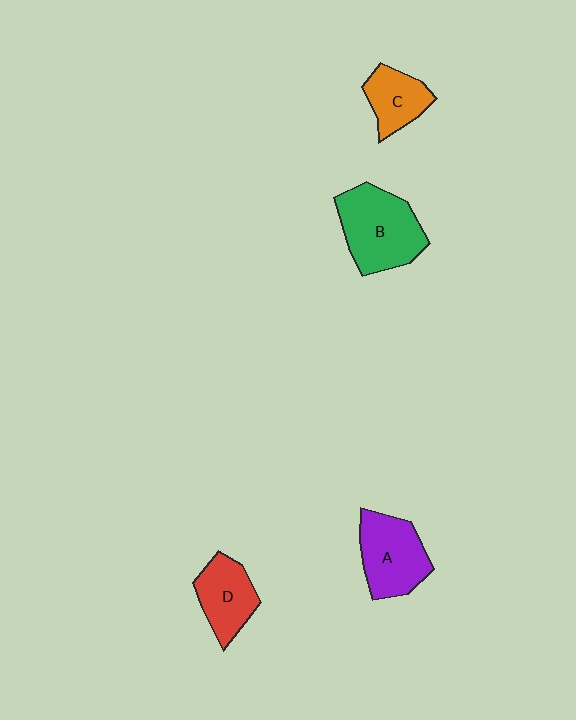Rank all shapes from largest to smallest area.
From largest to smallest: B (green), A (purple), D (red), C (orange).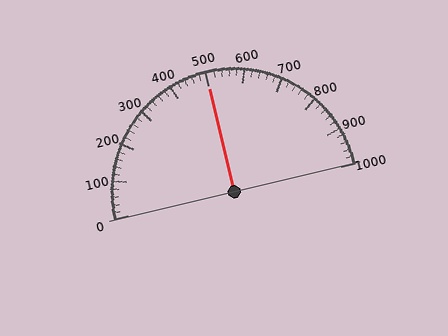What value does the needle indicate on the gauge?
The needle indicates approximately 500.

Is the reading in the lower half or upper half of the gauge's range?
The reading is in the upper half of the range (0 to 1000).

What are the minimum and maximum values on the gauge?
The gauge ranges from 0 to 1000.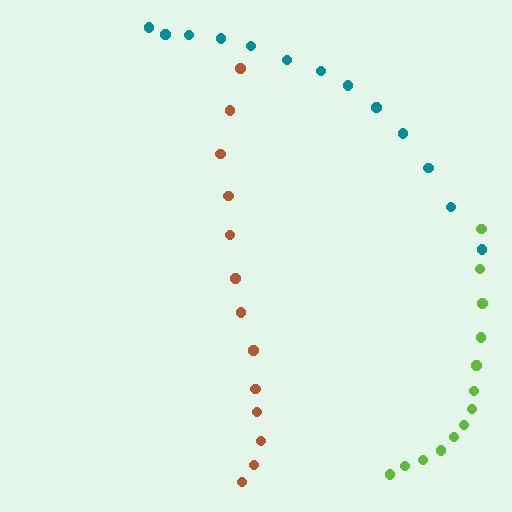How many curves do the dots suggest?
There are 3 distinct paths.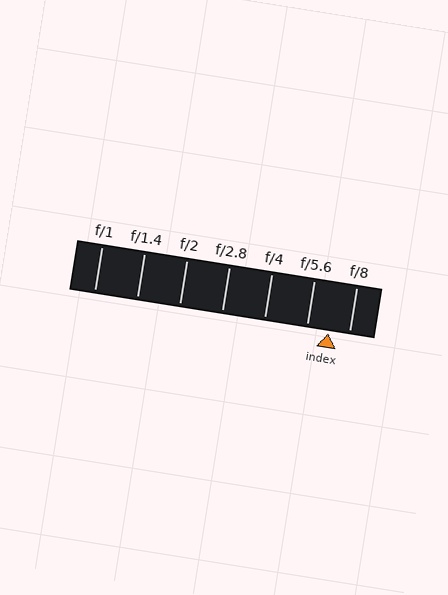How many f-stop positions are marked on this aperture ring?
There are 7 f-stop positions marked.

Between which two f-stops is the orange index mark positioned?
The index mark is between f/5.6 and f/8.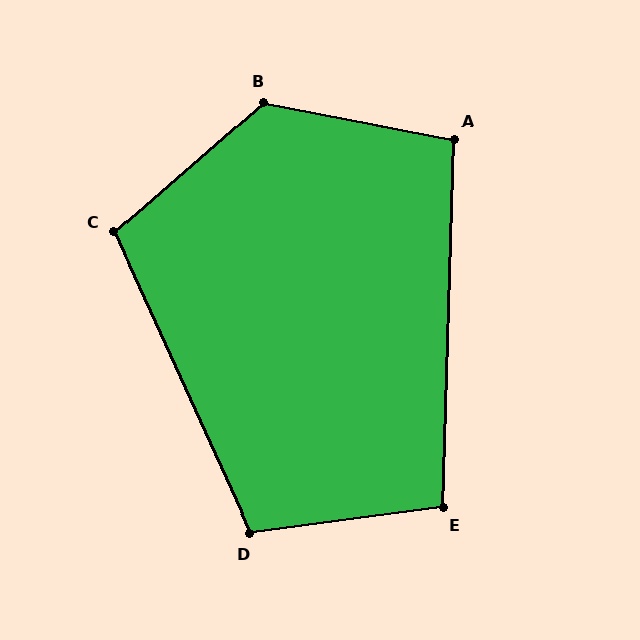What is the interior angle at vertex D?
Approximately 107 degrees (obtuse).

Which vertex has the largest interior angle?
B, at approximately 128 degrees.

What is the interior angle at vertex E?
Approximately 99 degrees (obtuse).